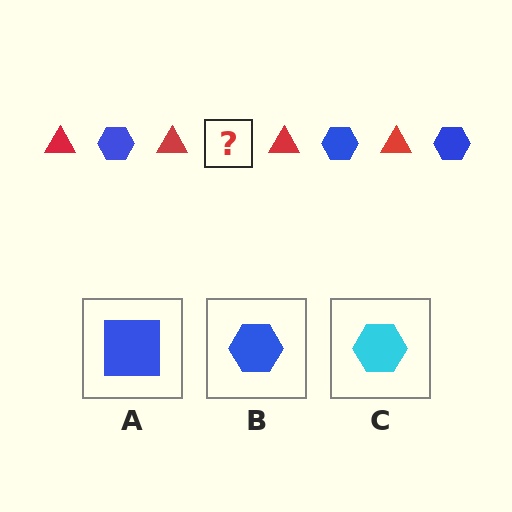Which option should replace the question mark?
Option B.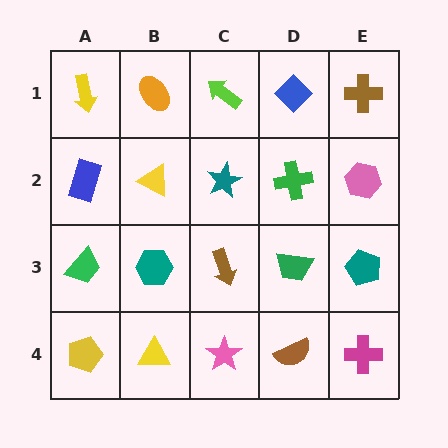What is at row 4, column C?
A pink star.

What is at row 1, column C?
A lime arrow.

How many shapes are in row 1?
5 shapes.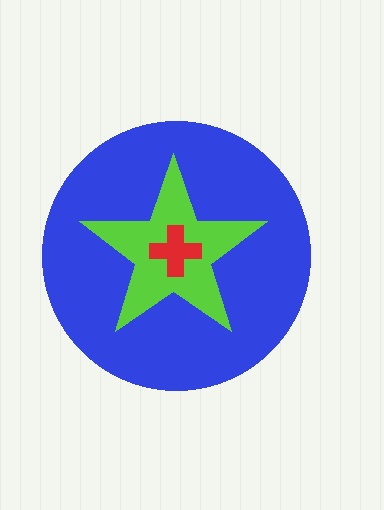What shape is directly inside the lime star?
The red cross.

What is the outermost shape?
The blue circle.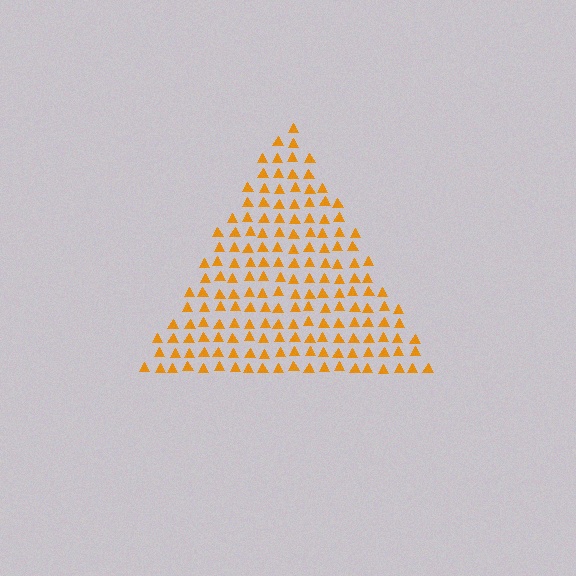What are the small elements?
The small elements are triangles.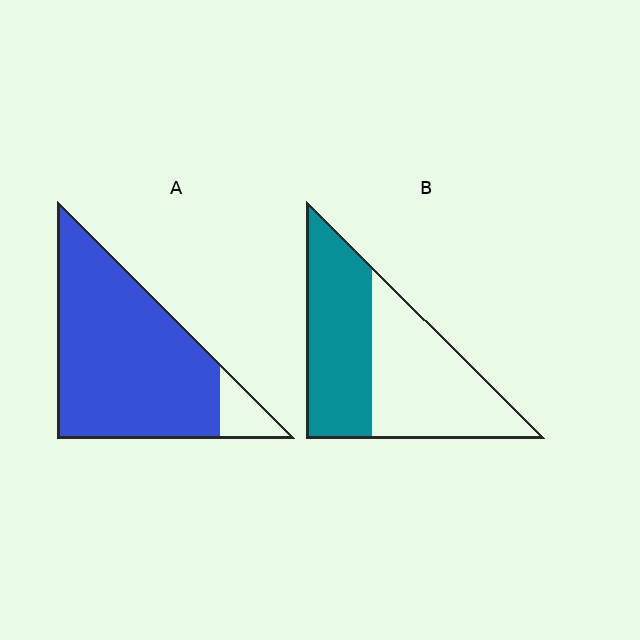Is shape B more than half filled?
Roughly half.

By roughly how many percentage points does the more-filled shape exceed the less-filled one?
By roughly 40 percentage points (A over B).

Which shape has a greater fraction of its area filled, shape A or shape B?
Shape A.